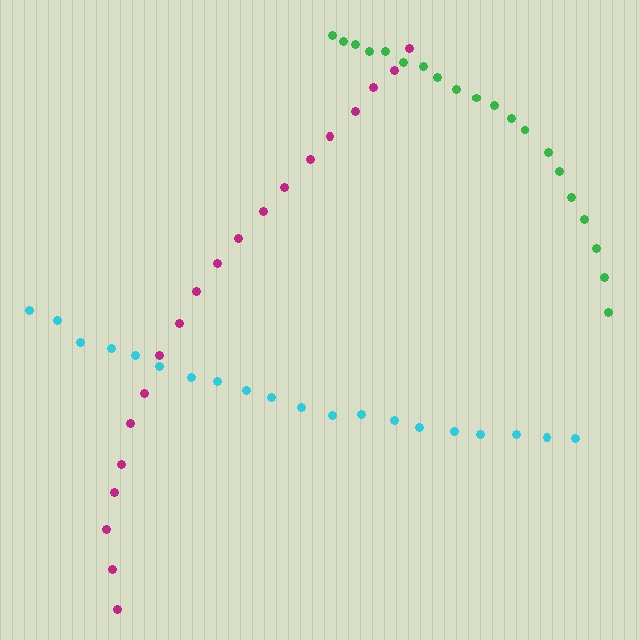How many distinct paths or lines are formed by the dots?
There are 3 distinct paths.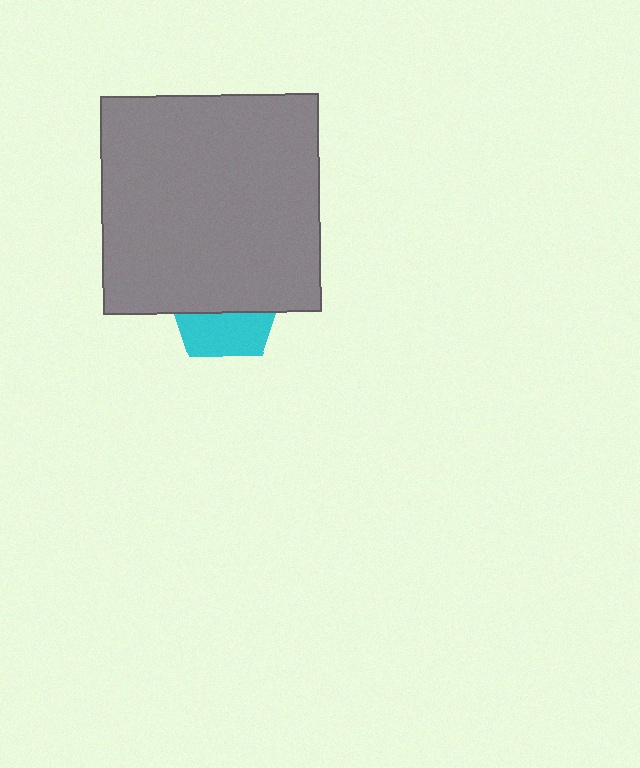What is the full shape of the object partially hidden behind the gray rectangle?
The partially hidden object is a cyan pentagon.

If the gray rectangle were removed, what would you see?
You would see the complete cyan pentagon.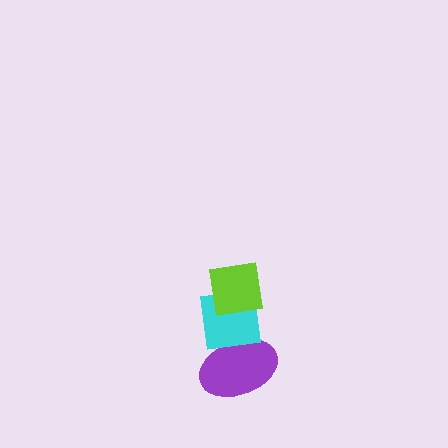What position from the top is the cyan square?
The cyan square is 2nd from the top.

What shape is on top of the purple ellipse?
The cyan square is on top of the purple ellipse.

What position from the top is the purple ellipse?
The purple ellipse is 3rd from the top.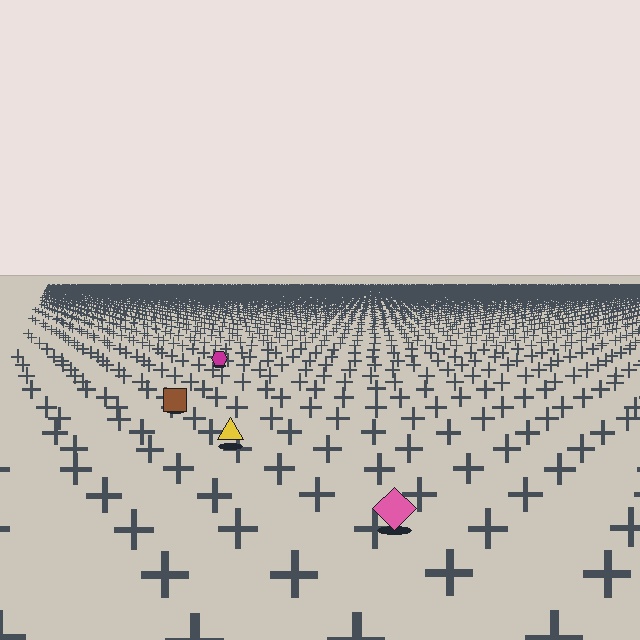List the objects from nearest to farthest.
From nearest to farthest: the pink diamond, the yellow triangle, the brown square, the magenta hexagon.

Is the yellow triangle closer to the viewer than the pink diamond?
No. The pink diamond is closer — you can tell from the texture gradient: the ground texture is coarser near it.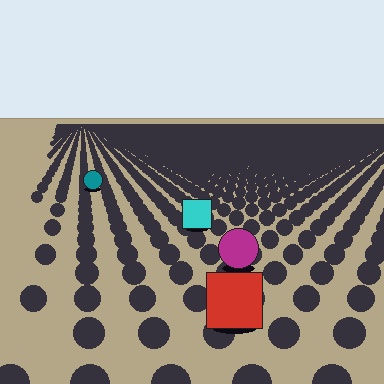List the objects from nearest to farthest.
From nearest to farthest: the red square, the magenta circle, the cyan square, the teal circle.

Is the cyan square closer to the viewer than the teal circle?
Yes. The cyan square is closer — you can tell from the texture gradient: the ground texture is coarser near it.